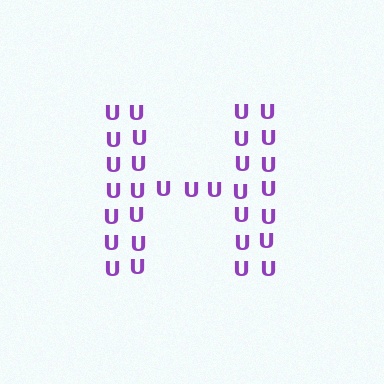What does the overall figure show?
The overall figure shows the letter H.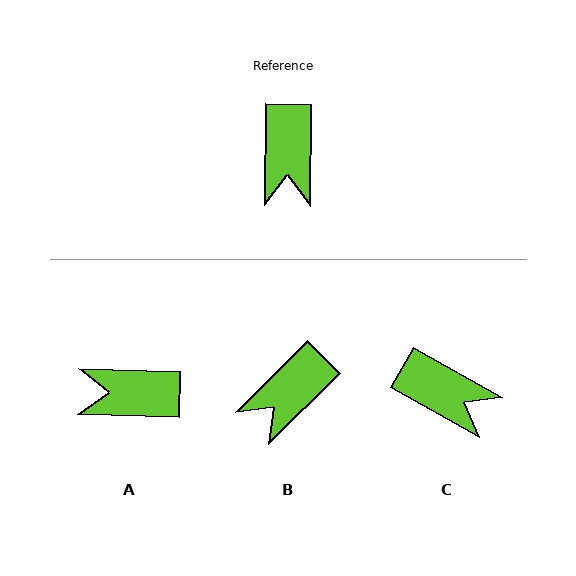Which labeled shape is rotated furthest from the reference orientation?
A, about 91 degrees away.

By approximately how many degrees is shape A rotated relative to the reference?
Approximately 91 degrees clockwise.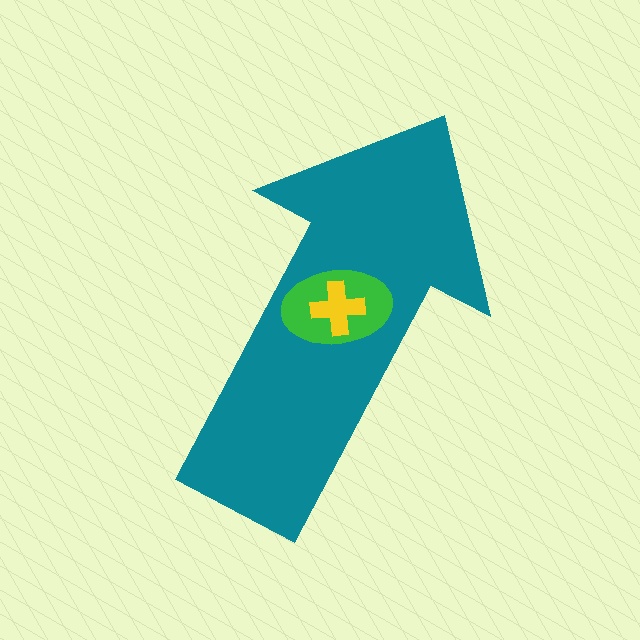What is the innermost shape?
The yellow cross.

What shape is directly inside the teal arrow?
The green ellipse.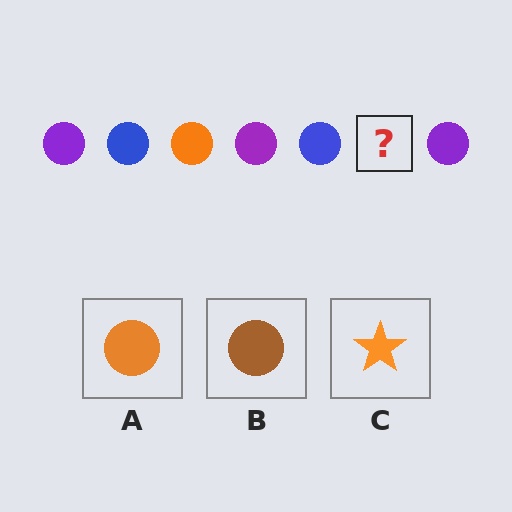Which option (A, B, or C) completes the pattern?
A.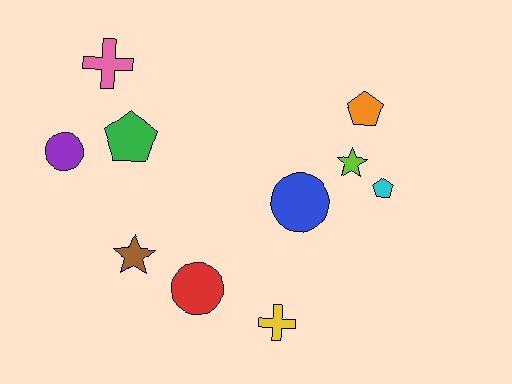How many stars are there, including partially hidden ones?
There are 2 stars.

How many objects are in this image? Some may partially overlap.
There are 10 objects.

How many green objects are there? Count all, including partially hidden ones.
There is 1 green object.